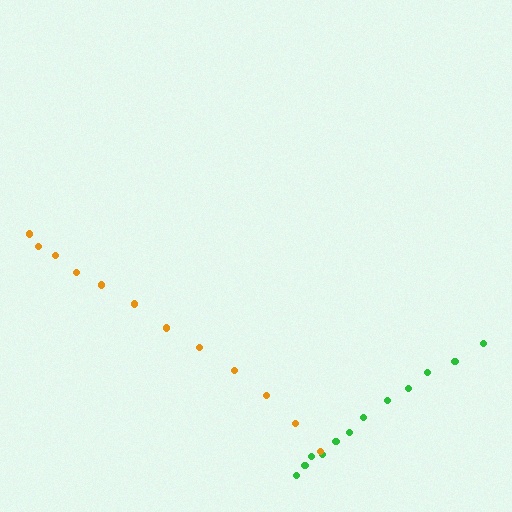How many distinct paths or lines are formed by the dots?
There are 2 distinct paths.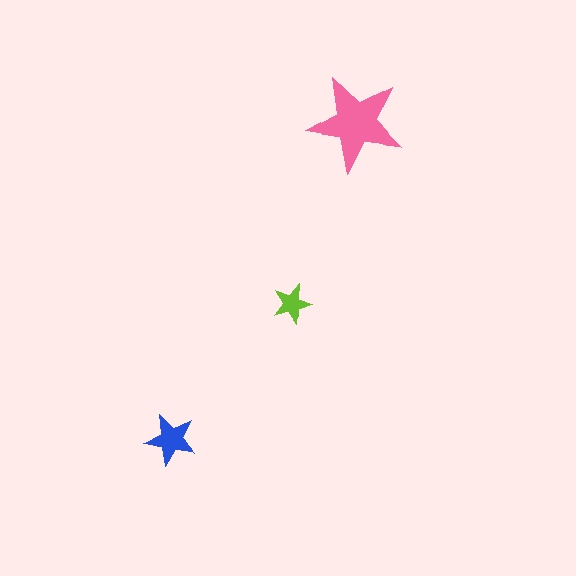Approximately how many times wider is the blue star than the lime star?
About 1.5 times wider.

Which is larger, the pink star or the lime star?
The pink one.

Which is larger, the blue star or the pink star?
The pink one.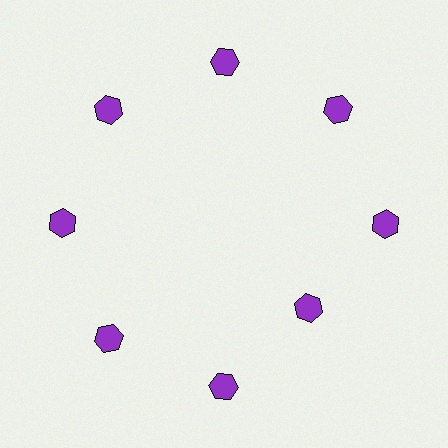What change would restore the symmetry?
The symmetry would be restored by moving it outward, back onto the ring so that all 8 hexagons sit at equal angles and equal distance from the center.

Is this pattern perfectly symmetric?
No. The 8 purple hexagons are arranged in a ring, but one element near the 4 o'clock position is pulled inward toward the center, breaking the 8-fold rotational symmetry.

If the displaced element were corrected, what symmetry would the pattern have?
It would have 8-fold rotational symmetry — the pattern would map onto itself every 45 degrees.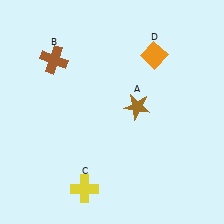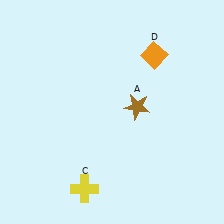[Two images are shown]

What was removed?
The brown cross (B) was removed in Image 2.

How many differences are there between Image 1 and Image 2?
There is 1 difference between the two images.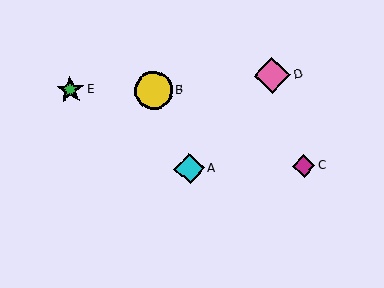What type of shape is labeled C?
Shape C is a magenta diamond.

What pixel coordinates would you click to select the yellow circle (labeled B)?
Click at (154, 91) to select the yellow circle B.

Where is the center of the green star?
The center of the green star is at (70, 90).